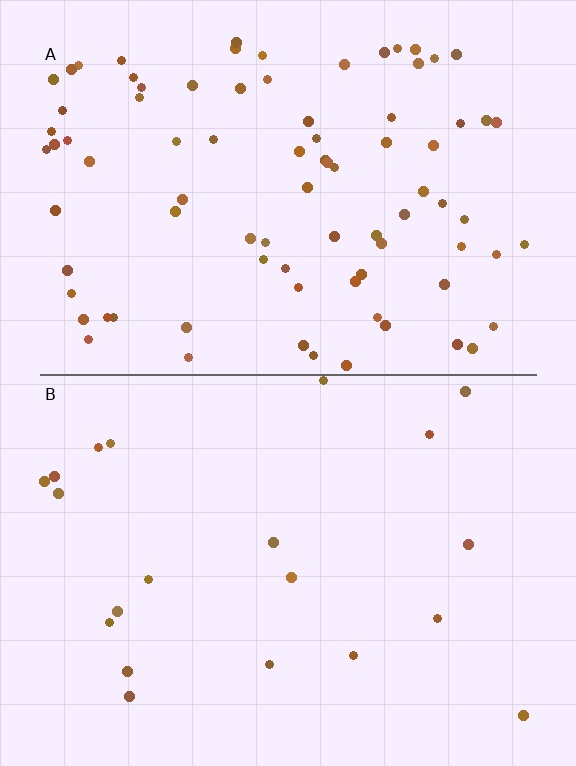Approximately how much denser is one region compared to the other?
Approximately 4.1× — region A over region B.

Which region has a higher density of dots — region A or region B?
A (the top).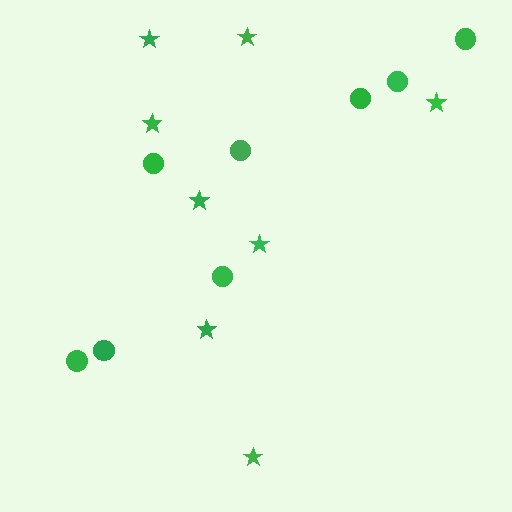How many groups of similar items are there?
There are 2 groups: one group of circles (8) and one group of stars (8).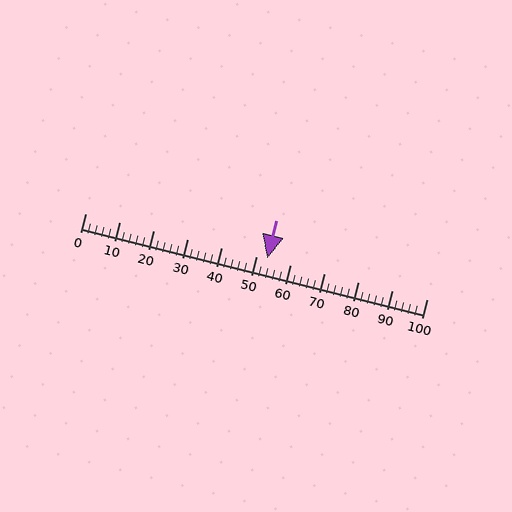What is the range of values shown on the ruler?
The ruler shows values from 0 to 100.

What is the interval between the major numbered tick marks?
The major tick marks are spaced 10 units apart.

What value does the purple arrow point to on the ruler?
The purple arrow points to approximately 53.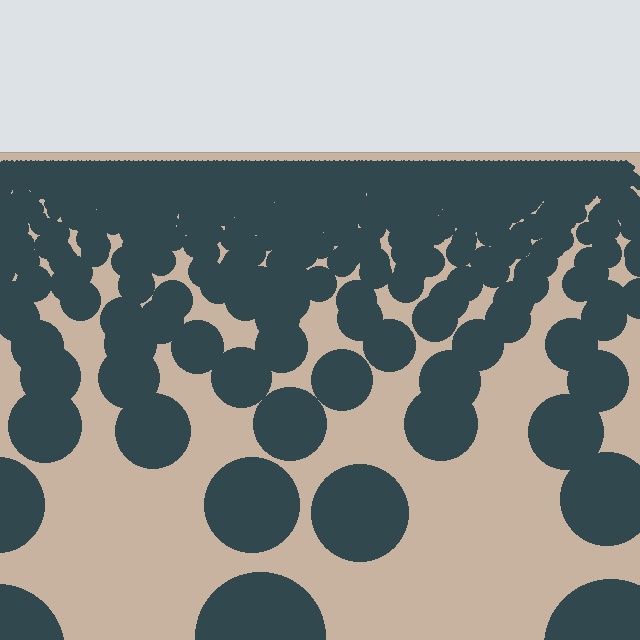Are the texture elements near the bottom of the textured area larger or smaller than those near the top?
Larger. Near the bottom, elements are closer to the viewer and appear at a bigger on-screen size.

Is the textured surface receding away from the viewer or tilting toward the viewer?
The surface is receding away from the viewer. Texture elements get smaller and denser toward the top.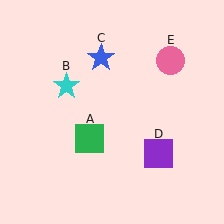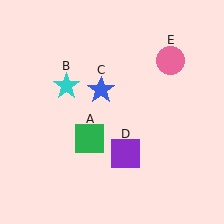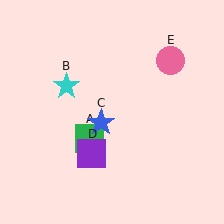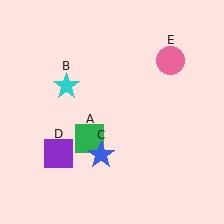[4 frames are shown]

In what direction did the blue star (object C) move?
The blue star (object C) moved down.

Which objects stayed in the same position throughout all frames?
Green square (object A) and cyan star (object B) and pink circle (object E) remained stationary.